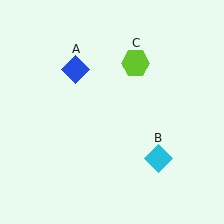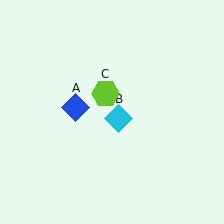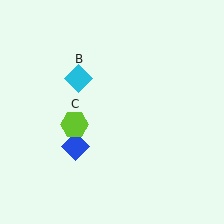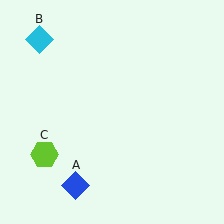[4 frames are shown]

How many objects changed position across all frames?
3 objects changed position: blue diamond (object A), cyan diamond (object B), lime hexagon (object C).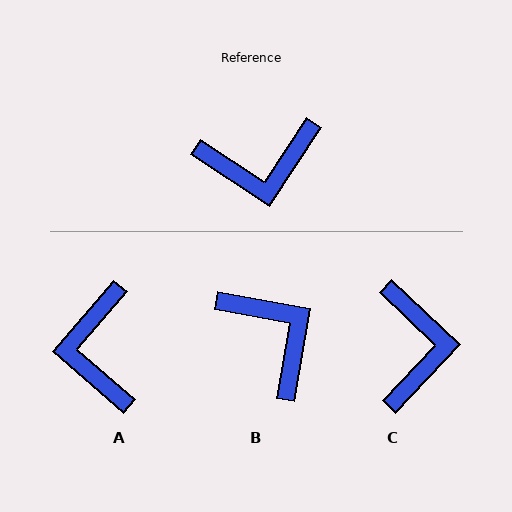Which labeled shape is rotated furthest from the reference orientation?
B, about 113 degrees away.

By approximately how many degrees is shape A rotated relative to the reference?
Approximately 97 degrees clockwise.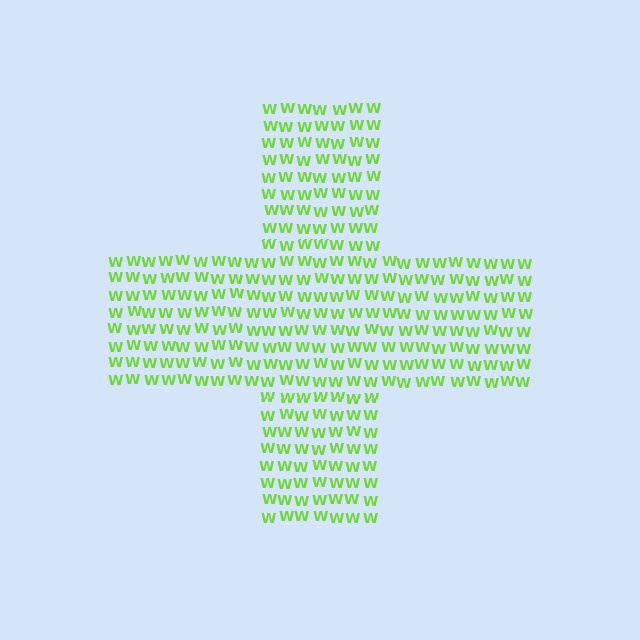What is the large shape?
The large shape is a cross.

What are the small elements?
The small elements are letter W's.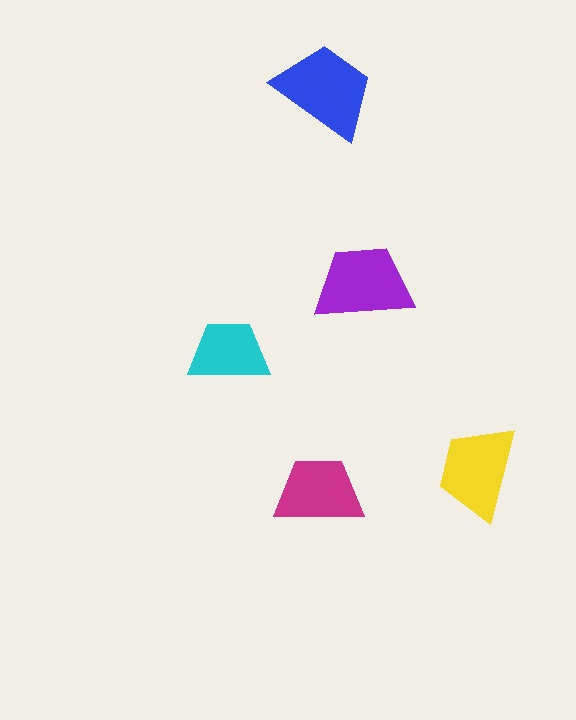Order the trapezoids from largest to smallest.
the blue one, the purple one, the yellow one, the magenta one, the cyan one.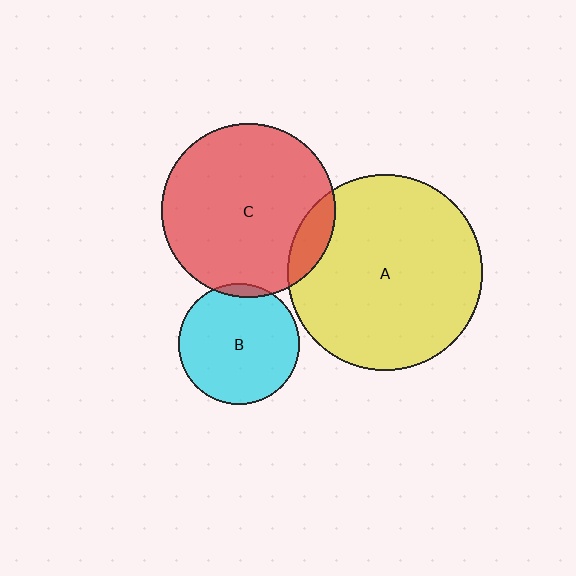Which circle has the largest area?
Circle A (yellow).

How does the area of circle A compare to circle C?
Approximately 1.3 times.